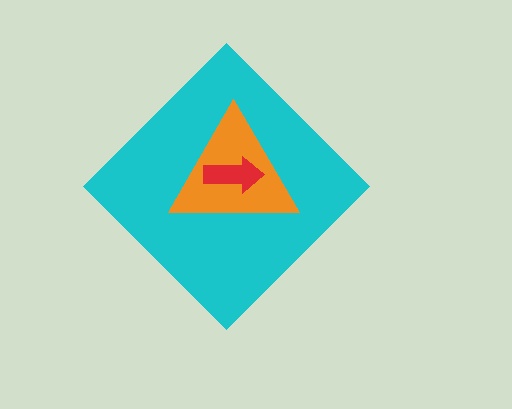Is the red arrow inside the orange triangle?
Yes.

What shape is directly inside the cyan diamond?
The orange triangle.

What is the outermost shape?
The cyan diamond.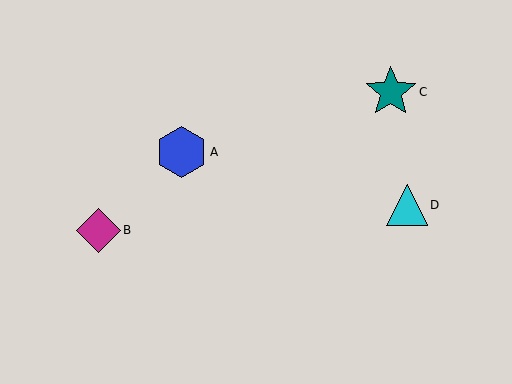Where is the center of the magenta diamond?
The center of the magenta diamond is at (98, 230).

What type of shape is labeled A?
Shape A is a blue hexagon.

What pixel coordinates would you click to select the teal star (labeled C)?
Click at (391, 92) to select the teal star C.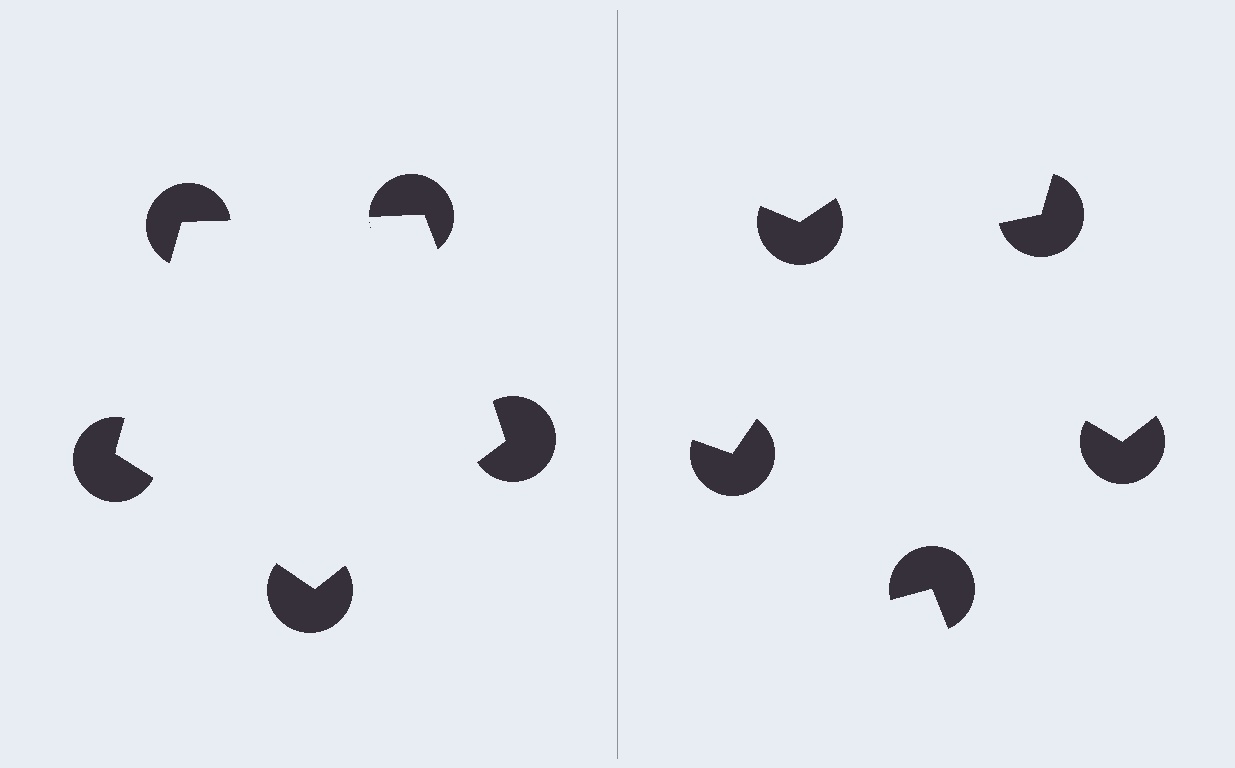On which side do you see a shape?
An illusory pentagon appears on the left side. On the right side the wedge cuts are rotated, so no coherent shape forms.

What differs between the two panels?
The pac-man discs are positioned identically on both sides; only the wedge orientations differ. On the left they align to a pentagon; on the right they are misaligned.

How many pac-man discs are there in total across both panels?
10 — 5 on each side.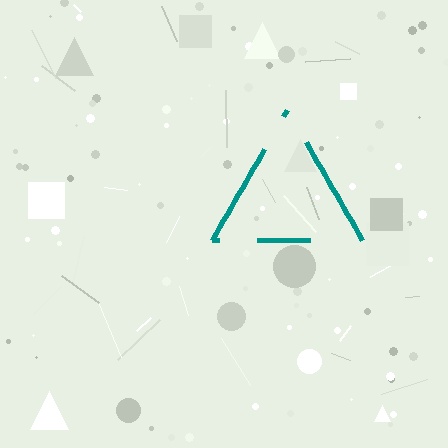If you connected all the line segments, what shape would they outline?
They would outline a triangle.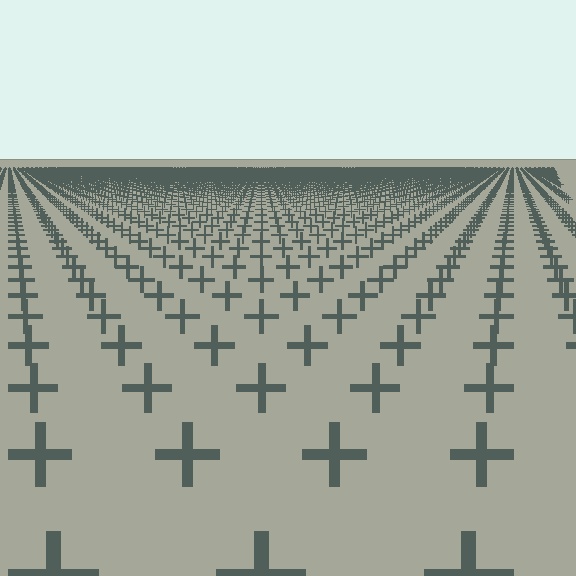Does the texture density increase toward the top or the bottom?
Density increases toward the top.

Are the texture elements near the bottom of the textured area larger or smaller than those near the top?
Larger. Near the bottom, elements are closer to the viewer and appear at a bigger on-screen size.